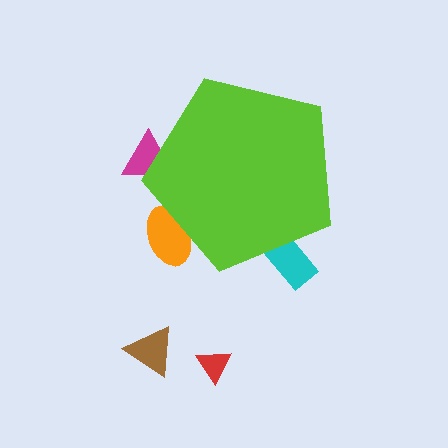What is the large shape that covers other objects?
A lime pentagon.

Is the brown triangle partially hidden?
No, the brown triangle is fully visible.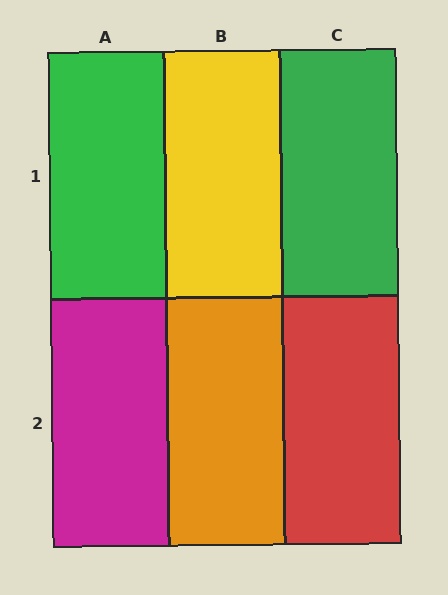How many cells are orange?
1 cell is orange.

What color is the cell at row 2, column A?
Magenta.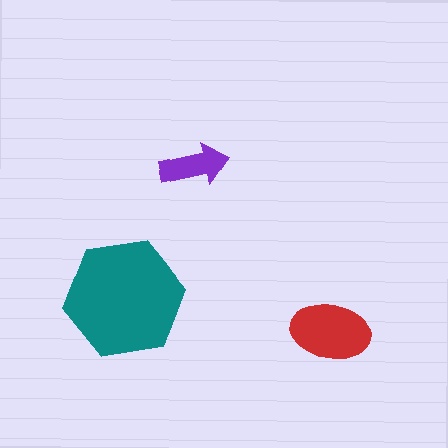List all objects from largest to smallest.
The teal hexagon, the red ellipse, the purple arrow.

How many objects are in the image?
There are 3 objects in the image.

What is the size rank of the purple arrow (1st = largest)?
3rd.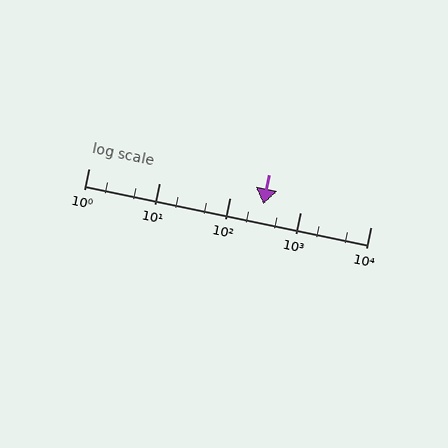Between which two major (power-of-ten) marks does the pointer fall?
The pointer is between 100 and 1000.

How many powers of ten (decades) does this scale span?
The scale spans 4 decades, from 1 to 10000.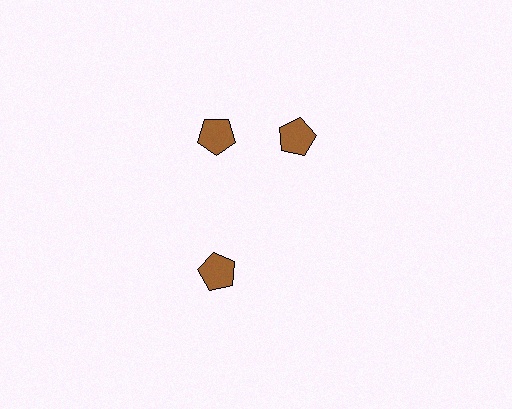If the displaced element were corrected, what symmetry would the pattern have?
It would have 3-fold rotational symmetry — the pattern would map onto itself every 120 degrees.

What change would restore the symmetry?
The symmetry would be restored by rotating it back into even spacing with its neighbors so that all 3 pentagons sit at equal angles and equal distance from the center.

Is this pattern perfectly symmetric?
No. The 3 brown pentagons are arranged in a ring, but one element near the 3 o'clock position is rotated out of alignment along the ring, breaking the 3-fold rotational symmetry.